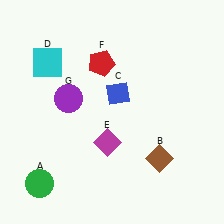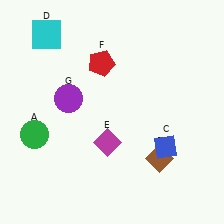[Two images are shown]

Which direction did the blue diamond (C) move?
The blue diamond (C) moved down.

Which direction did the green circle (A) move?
The green circle (A) moved up.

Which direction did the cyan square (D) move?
The cyan square (D) moved up.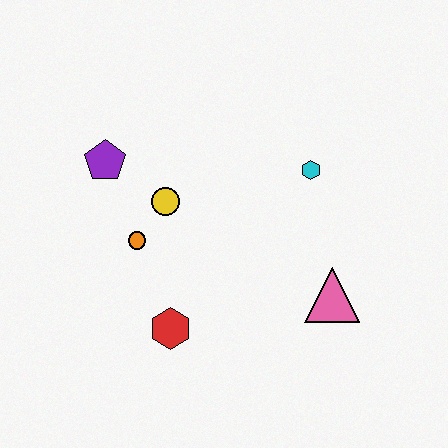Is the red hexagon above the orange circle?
No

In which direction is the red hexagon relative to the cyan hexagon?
The red hexagon is below the cyan hexagon.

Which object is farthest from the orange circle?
The pink triangle is farthest from the orange circle.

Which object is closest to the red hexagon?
The orange circle is closest to the red hexagon.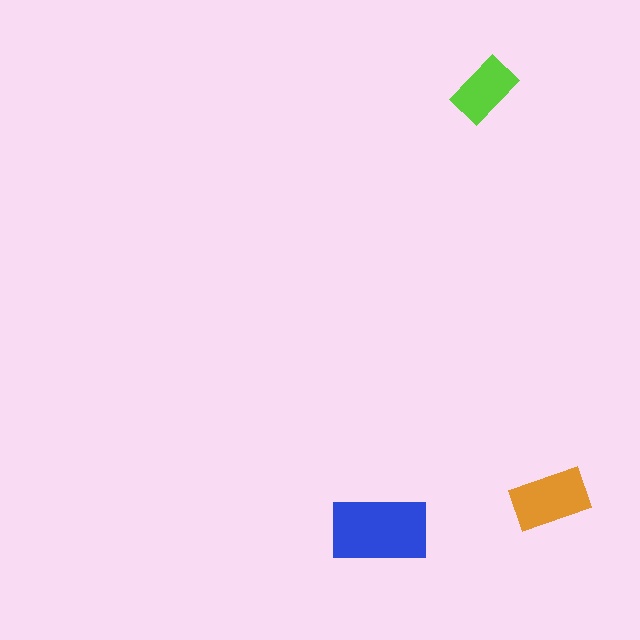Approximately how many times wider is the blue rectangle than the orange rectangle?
About 1.5 times wider.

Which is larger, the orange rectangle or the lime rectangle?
The orange one.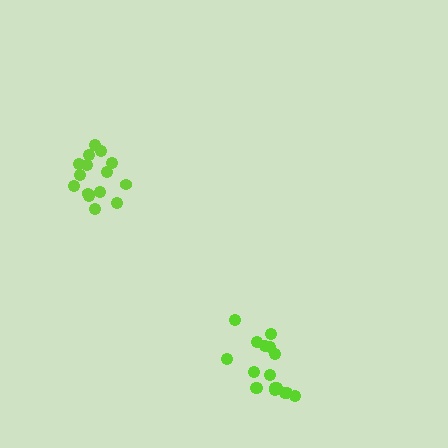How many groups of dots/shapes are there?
There are 2 groups.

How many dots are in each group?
Group 1: 17 dots, Group 2: 15 dots (32 total).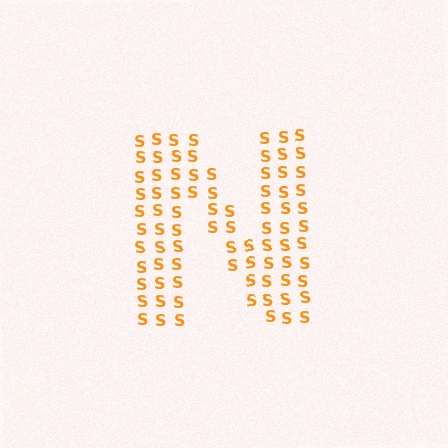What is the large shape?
The large shape is the letter N.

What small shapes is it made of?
It is made of small letter S's.